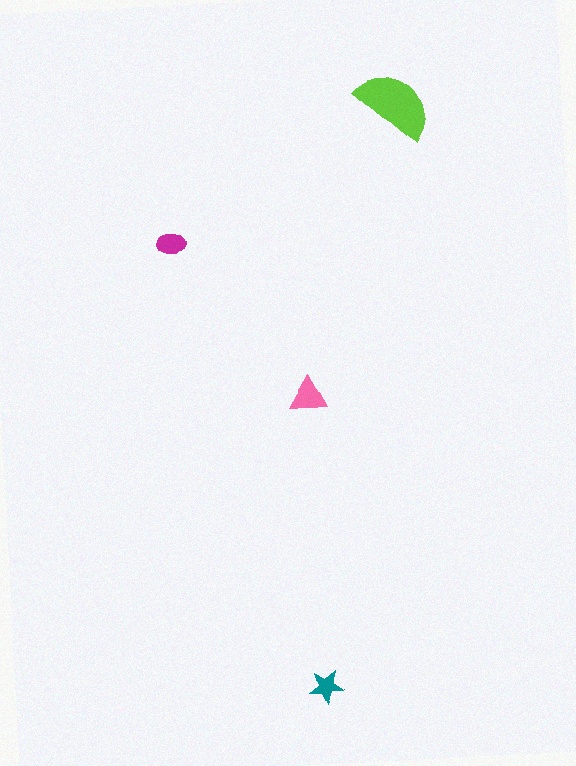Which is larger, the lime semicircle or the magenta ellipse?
The lime semicircle.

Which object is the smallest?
The teal star.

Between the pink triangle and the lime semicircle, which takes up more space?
The lime semicircle.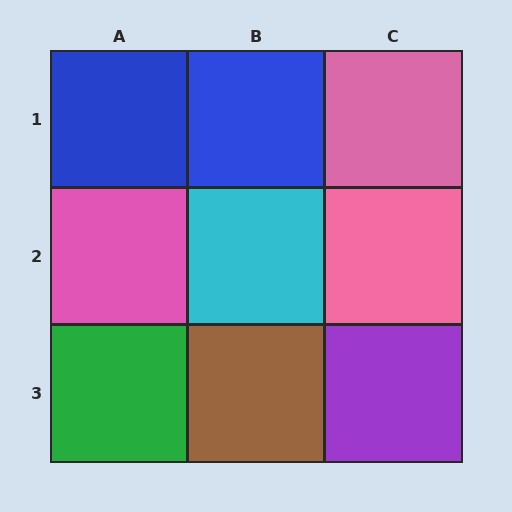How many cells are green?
1 cell is green.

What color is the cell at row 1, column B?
Blue.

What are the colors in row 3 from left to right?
Green, brown, purple.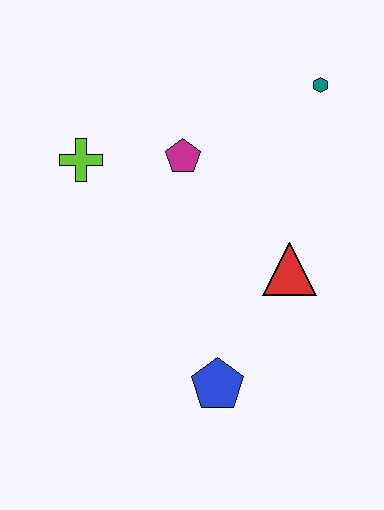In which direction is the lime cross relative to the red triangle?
The lime cross is to the left of the red triangle.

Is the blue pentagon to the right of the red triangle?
No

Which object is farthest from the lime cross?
The blue pentagon is farthest from the lime cross.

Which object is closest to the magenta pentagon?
The lime cross is closest to the magenta pentagon.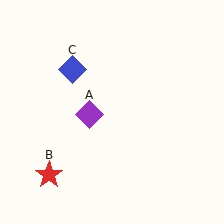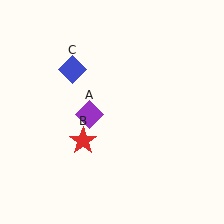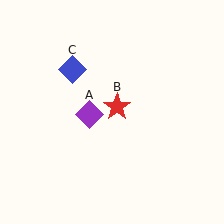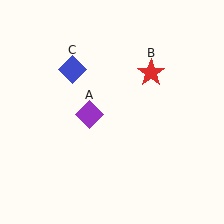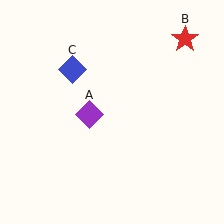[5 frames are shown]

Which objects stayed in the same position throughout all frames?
Purple diamond (object A) and blue diamond (object C) remained stationary.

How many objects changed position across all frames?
1 object changed position: red star (object B).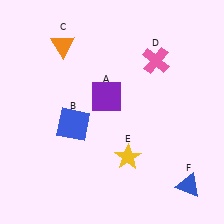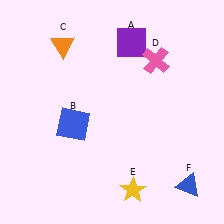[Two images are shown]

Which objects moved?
The objects that moved are: the purple square (A), the yellow star (E).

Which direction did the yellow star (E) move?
The yellow star (E) moved down.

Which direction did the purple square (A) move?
The purple square (A) moved up.